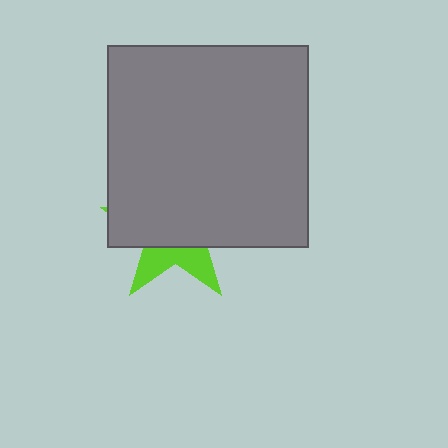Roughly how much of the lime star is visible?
A small part of it is visible (roughly 32%).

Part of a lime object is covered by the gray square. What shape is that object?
It is a star.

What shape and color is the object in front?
The object in front is a gray square.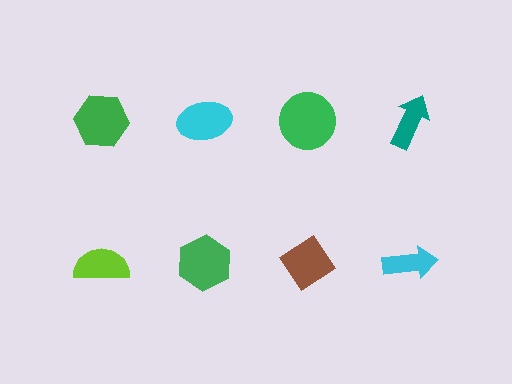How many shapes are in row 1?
4 shapes.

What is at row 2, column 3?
A brown diamond.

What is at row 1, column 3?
A green circle.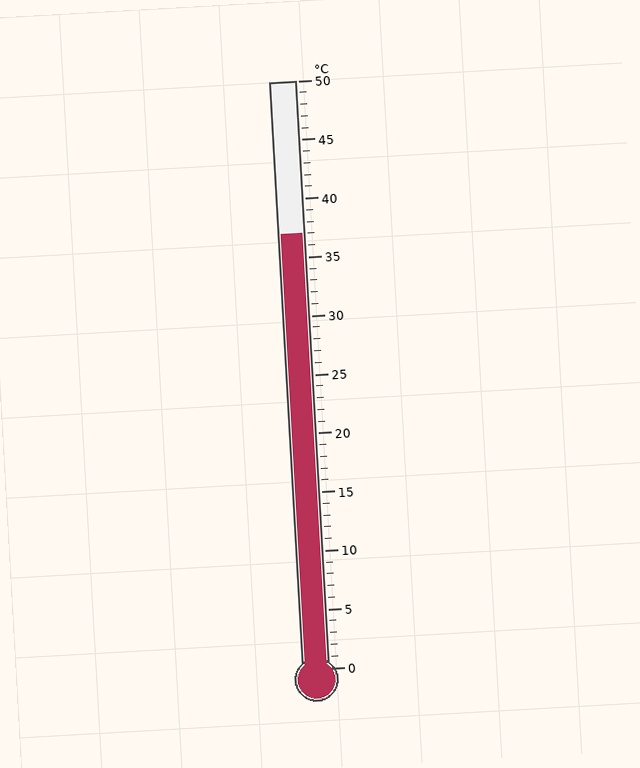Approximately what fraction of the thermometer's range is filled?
The thermometer is filled to approximately 75% of its range.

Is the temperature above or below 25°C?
The temperature is above 25°C.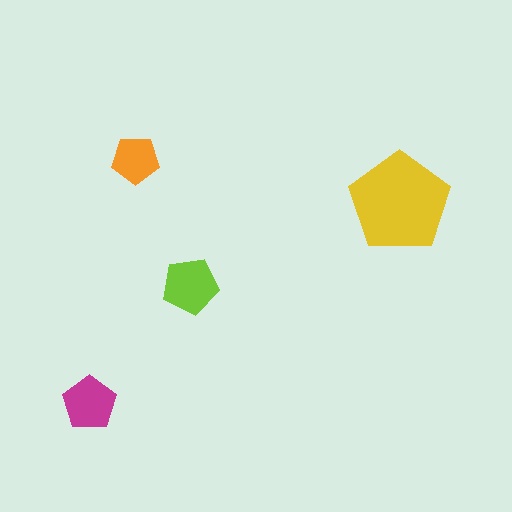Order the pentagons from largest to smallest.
the yellow one, the lime one, the magenta one, the orange one.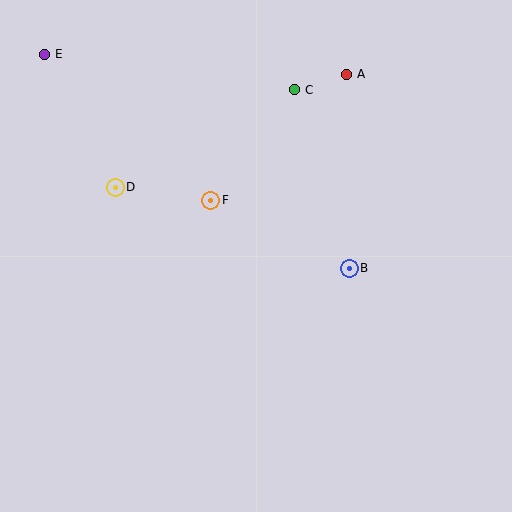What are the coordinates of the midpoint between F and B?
The midpoint between F and B is at (280, 234).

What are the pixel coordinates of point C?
Point C is at (294, 90).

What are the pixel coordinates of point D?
Point D is at (115, 187).